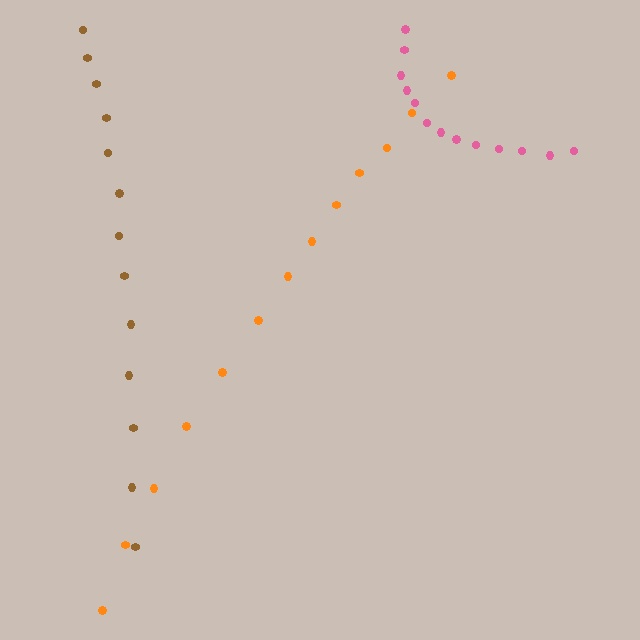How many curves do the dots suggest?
There are 3 distinct paths.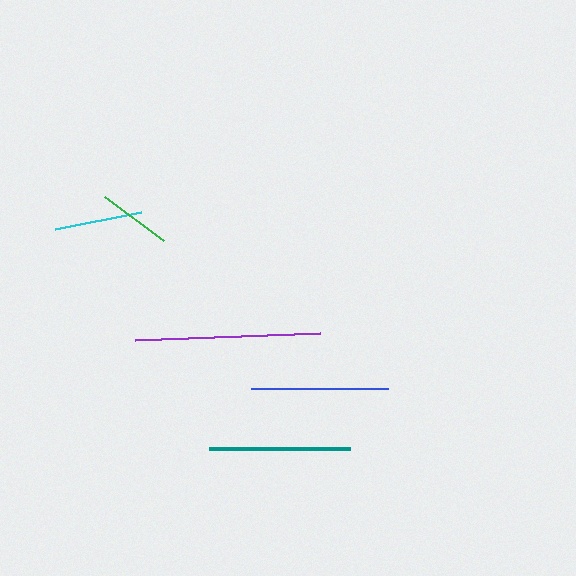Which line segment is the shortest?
The green line is the shortest at approximately 74 pixels.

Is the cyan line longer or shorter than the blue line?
The blue line is longer than the cyan line.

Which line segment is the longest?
The purple line is the longest at approximately 185 pixels.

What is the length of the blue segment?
The blue segment is approximately 137 pixels long.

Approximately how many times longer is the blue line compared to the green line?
The blue line is approximately 1.9 times the length of the green line.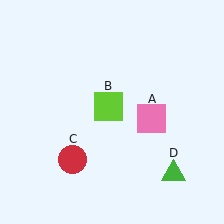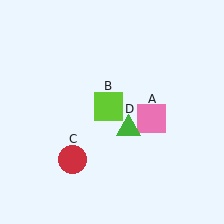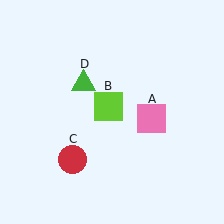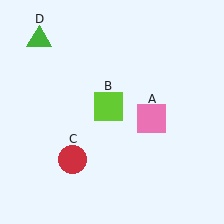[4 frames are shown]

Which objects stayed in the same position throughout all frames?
Pink square (object A) and lime square (object B) and red circle (object C) remained stationary.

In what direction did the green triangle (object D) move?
The green triangle (object D) moved up and to the left.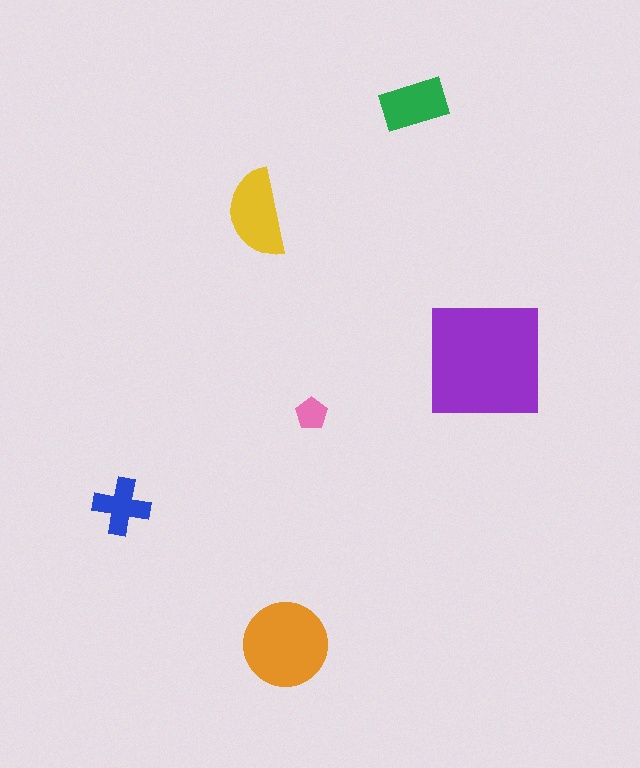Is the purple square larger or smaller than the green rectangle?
Larger.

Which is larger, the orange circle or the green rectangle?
The orange circle.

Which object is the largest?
The purple square.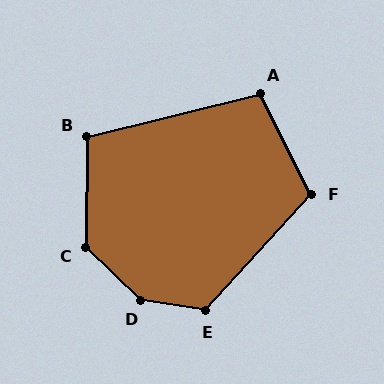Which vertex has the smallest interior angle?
A, at approximately 103 degrees.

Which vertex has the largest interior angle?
D, at approximately 145 degrees.